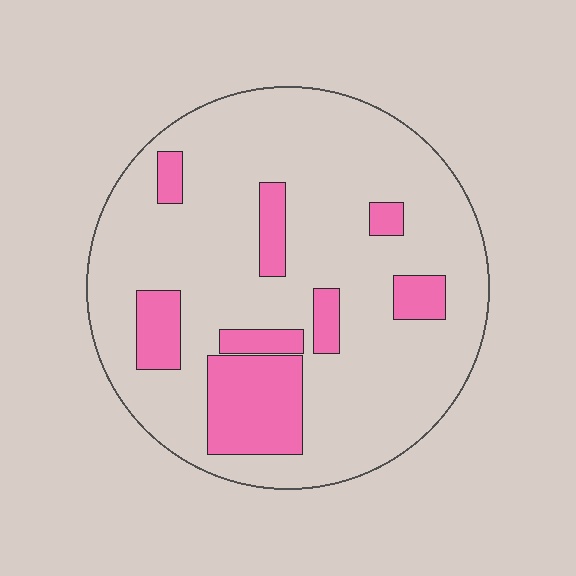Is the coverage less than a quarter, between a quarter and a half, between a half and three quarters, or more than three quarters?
Less than a quarter.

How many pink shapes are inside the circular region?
8.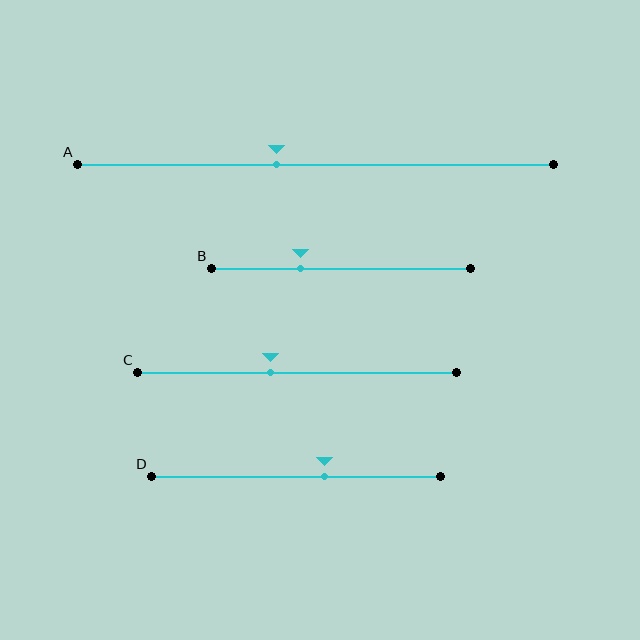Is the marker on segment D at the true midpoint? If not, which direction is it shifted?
No, the marker on segment D is shifted to the right by about 10% of the segment length.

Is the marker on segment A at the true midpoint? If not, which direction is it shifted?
No, the marker on segment A is shifted to the left by about 8% of the segment length.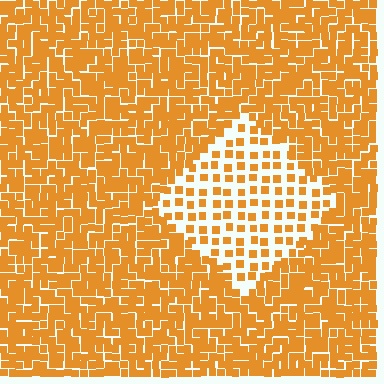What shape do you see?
I see a diamond.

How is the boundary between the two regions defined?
The boundary is defined by a change in element density (approximately 2.4x ratio). All elements are the same color, size, and shape.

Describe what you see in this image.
The image contains small orange elements arranged at two different densities. A diamond-shaped region is visible where the elements are less densely packed than the surrounding area.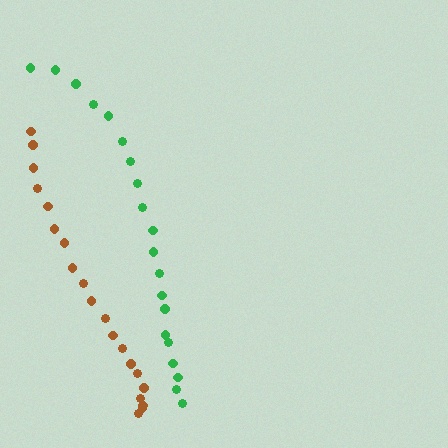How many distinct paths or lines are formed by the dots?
There are 2 distinct paths.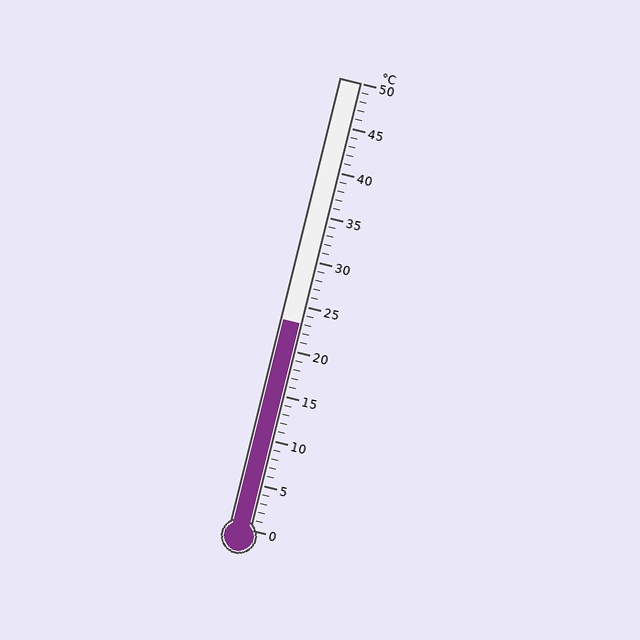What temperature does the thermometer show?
The thermometer shows approximately 23°C.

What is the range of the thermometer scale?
The thermometer scale ranges from 0°C to 50°C.